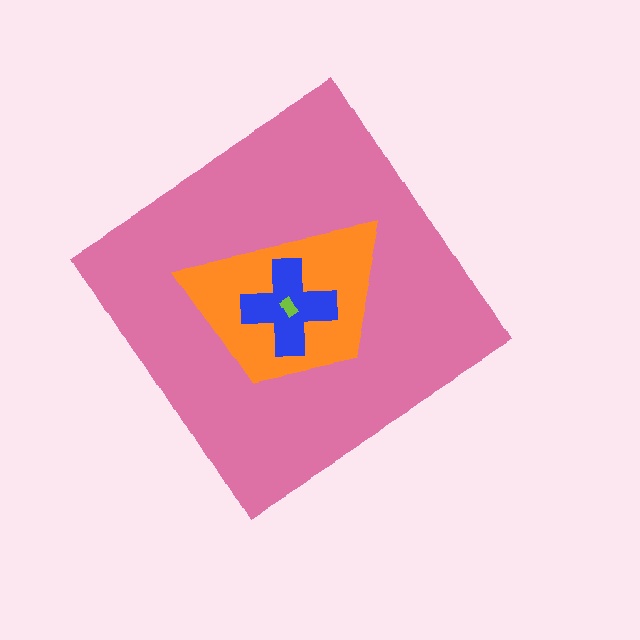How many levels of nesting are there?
4.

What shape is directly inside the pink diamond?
The orange trapezoid.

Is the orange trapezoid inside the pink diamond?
Yes.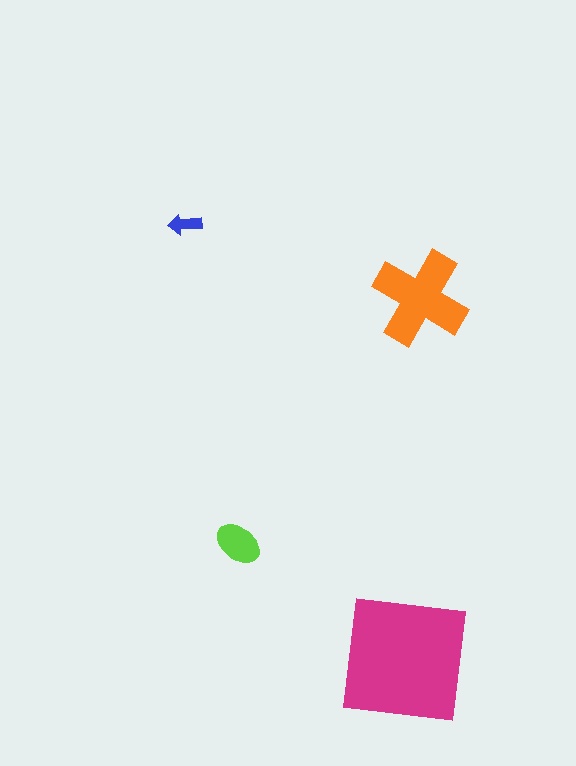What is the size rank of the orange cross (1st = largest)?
2nd.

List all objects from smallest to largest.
The blue arrow, the lime ellipse, the orange cross, the magenta square.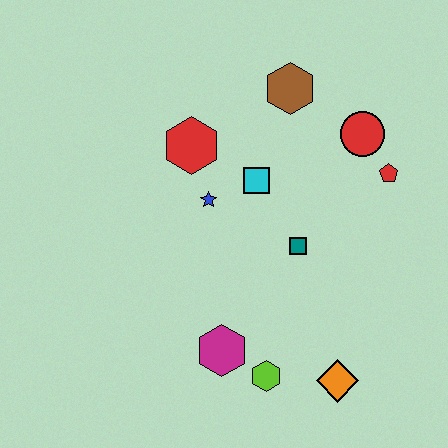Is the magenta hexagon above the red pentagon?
No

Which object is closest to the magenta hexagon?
The lime hexagon is closest to the magenta hexagon.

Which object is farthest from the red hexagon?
The orange diamond is farthest from the red hexagon.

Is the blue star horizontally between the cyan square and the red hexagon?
Yes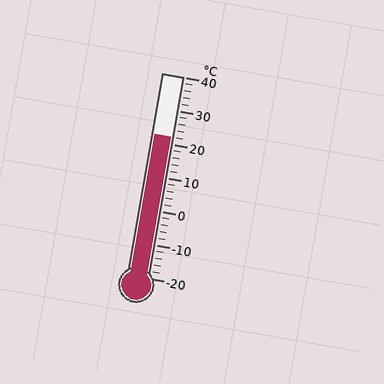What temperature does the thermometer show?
The thermometer shows approximately 22°C.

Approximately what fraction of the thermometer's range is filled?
The thermometer is filled to approximately 70% of its range.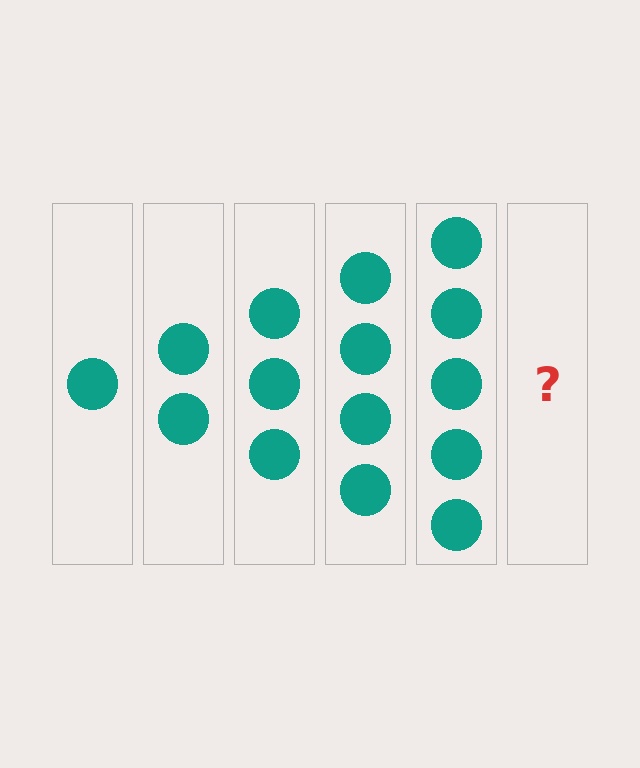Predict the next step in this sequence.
The next step is 6 circles.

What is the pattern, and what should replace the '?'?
The pattern is that each step adds one more circle. The '?' should be 6 circles.